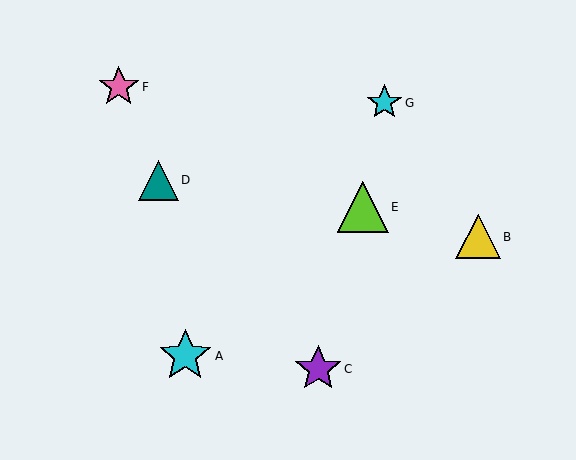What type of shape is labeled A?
Shape A is a cyan star.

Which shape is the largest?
The cyan star (labeled A) is the largest.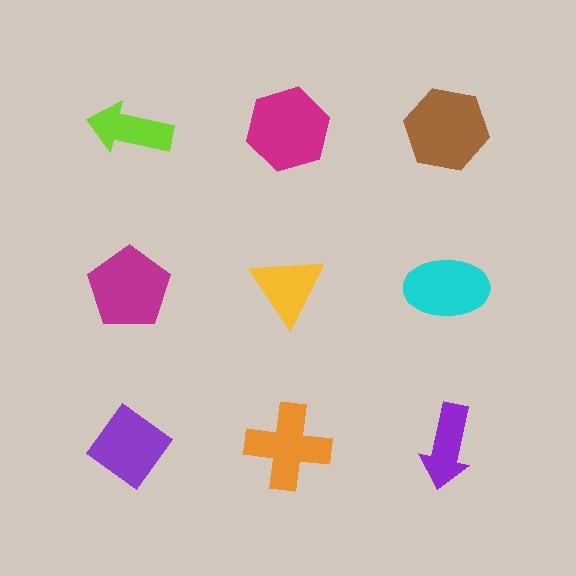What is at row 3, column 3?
A purple arrow.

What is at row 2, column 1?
A magenta pentagon.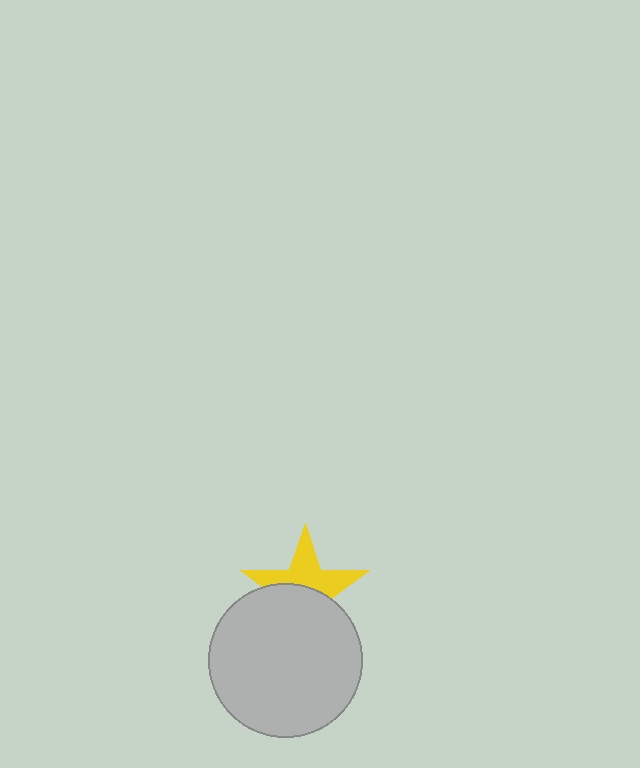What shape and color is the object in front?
The object in front is a light gray circle.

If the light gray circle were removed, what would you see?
You would see the complete yellow star.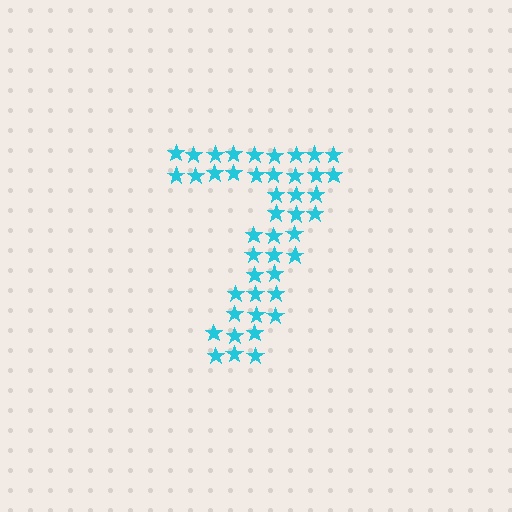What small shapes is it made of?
It is made of small stars.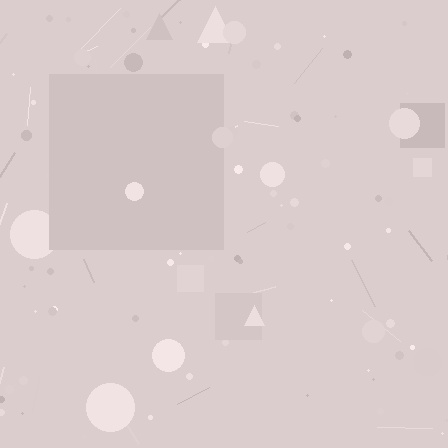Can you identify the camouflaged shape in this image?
The camouflaged shape is a square.